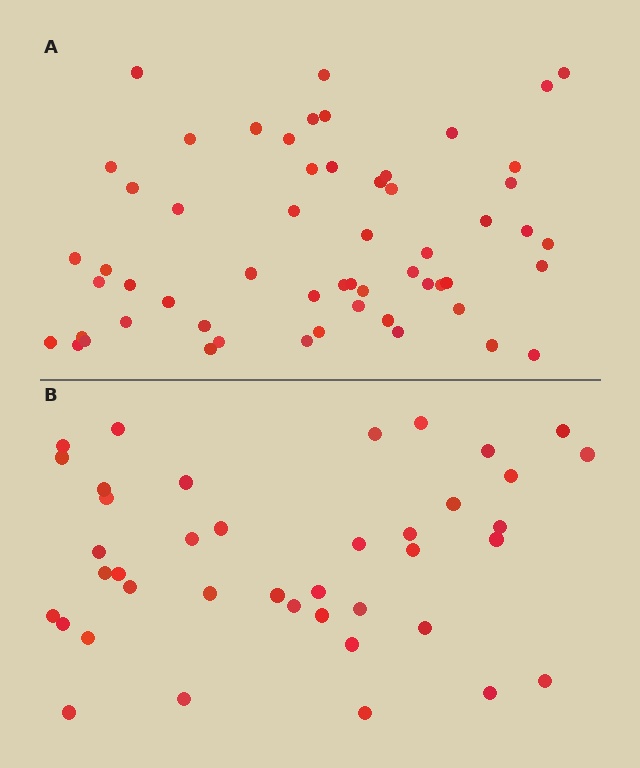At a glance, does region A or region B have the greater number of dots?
Region A (the top region) has more dots.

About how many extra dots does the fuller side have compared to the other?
Region A has approximately 15 more dots than region B.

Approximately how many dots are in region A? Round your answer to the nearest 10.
About 60 dots. (The exact count is 57, which rounds to 60.)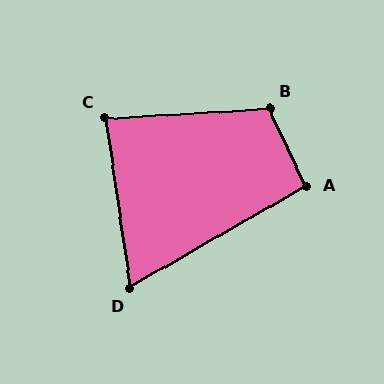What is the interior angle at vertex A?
Approximately 95 degrees (approximately right).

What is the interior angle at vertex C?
Approximately 85 degrees (approximately right).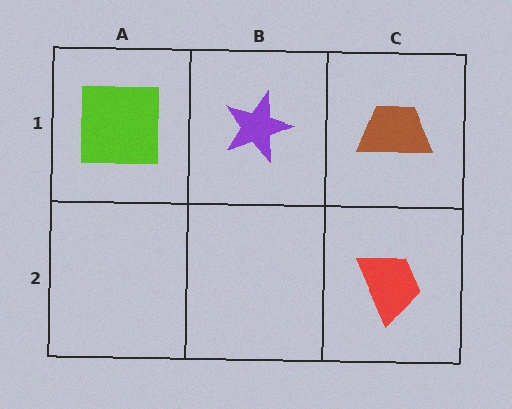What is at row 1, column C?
A brown trapezoid.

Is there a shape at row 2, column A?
No, that cell is empty.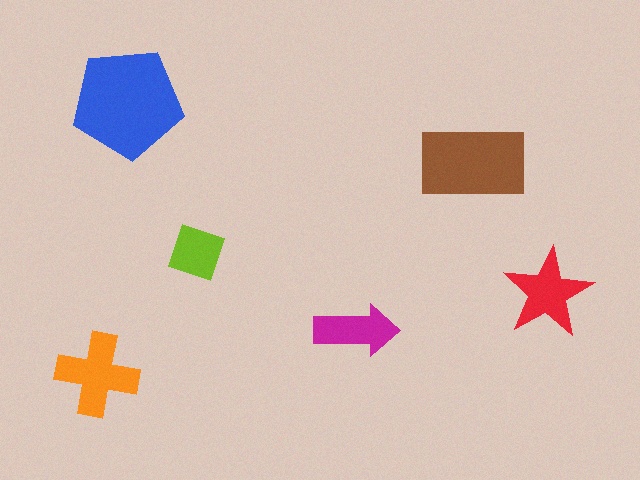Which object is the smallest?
The lime diamond.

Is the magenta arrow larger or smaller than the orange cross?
Smaller.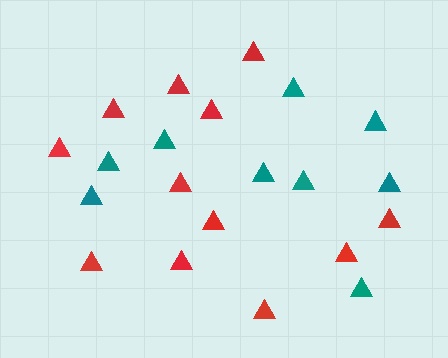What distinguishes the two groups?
There are 2 groups: one group of red triangles (12) and one group of teal triangles (9).